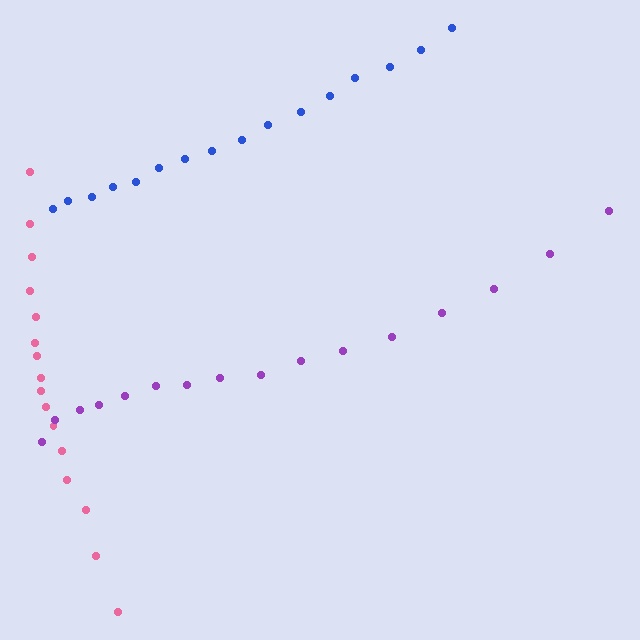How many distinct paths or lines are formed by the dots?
There are 3 distinct paths.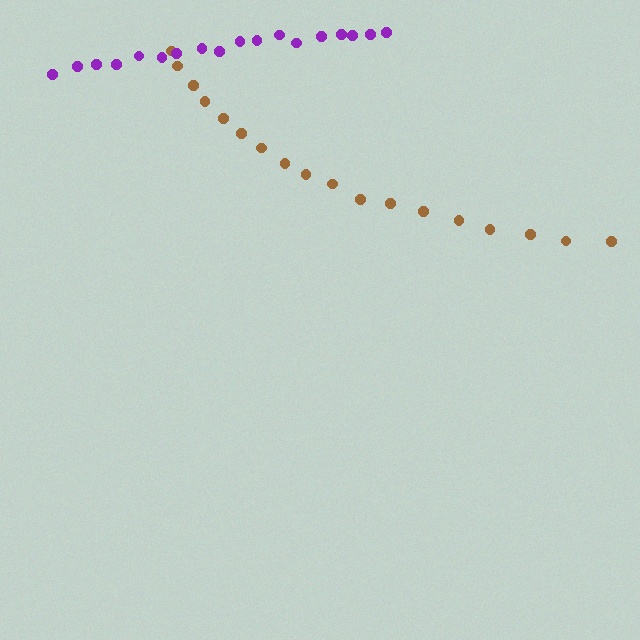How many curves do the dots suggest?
There are 2 distinct paths.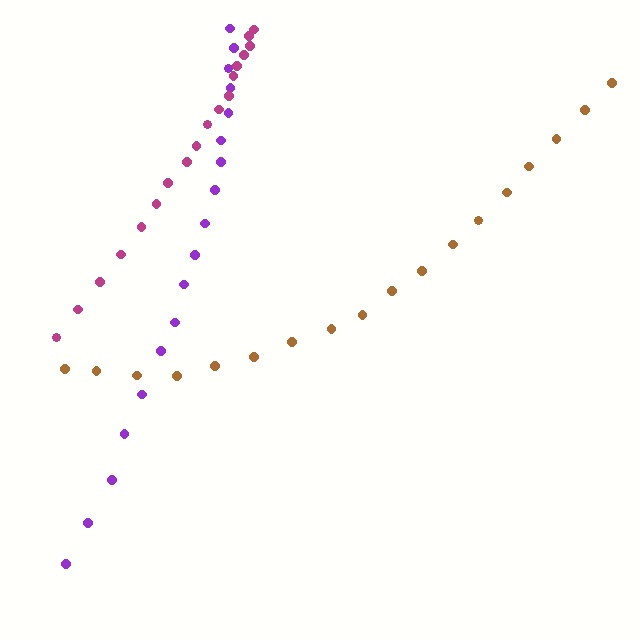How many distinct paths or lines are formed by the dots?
There are 3 distinct paths.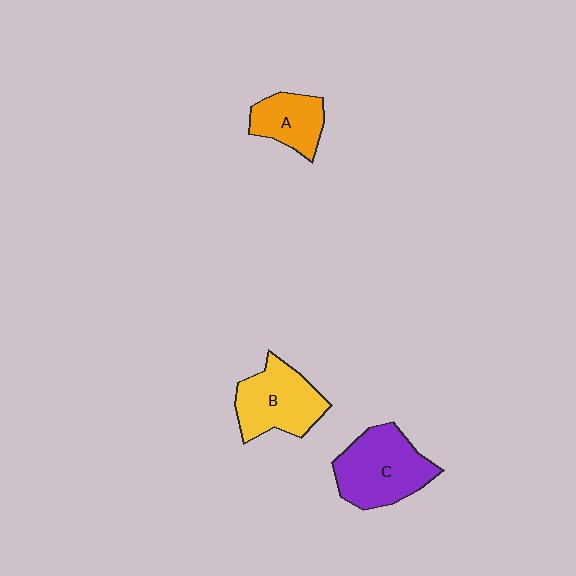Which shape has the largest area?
Shape C (purple).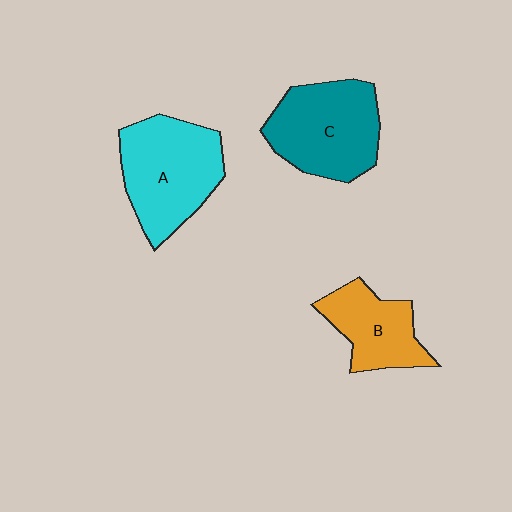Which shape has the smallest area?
Shape B (orange).